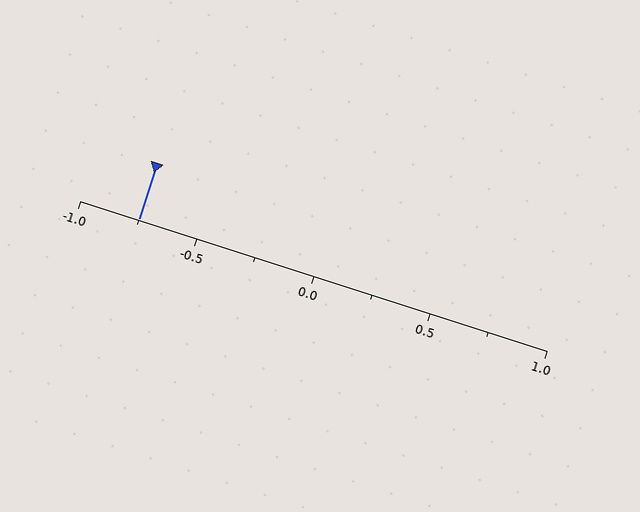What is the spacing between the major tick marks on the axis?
The major ticks are spaced 0.5 apart.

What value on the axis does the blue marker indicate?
The marker indicates approximately -0.75.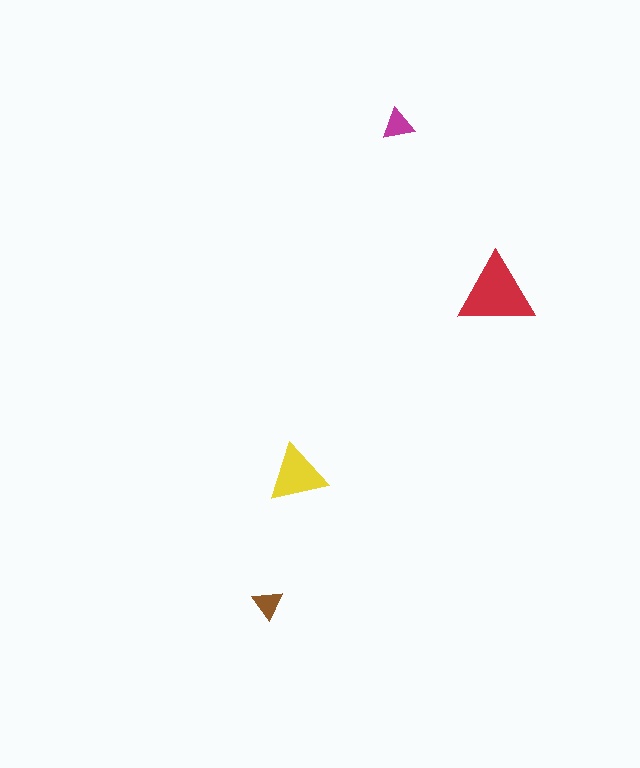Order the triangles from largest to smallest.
the red one, the yellow one, the magenta one, the brown one.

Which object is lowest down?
The brown triangle is bottommost.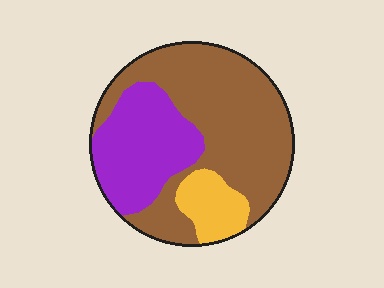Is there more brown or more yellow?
Brown.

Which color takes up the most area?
Brown, at roughly 60%.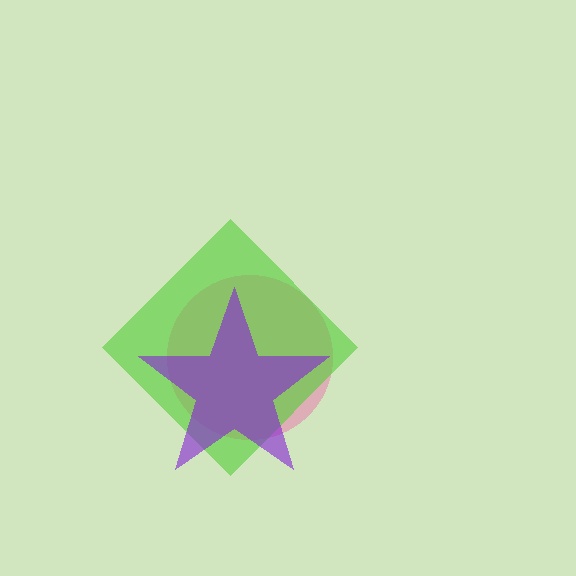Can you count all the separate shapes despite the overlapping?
Yes, there are 3 separate shapes.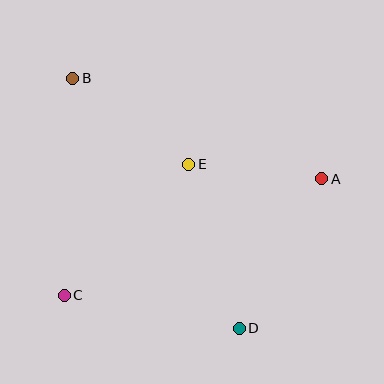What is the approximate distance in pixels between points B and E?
The distance between B and E is approximately 145 pixels.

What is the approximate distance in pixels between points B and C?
The distance between B and C is approximately 217 pixels.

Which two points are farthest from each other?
Points B and D are farthest from each other.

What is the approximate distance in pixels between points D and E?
The distance between D and E is approximately 171 pixels.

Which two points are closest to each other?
Points A and E are closest to each other.